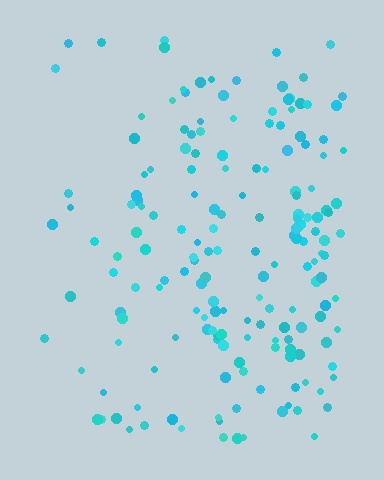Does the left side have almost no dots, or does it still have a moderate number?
Still a moderate number, just noticeably fewer than the right.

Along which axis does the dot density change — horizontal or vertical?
Horizontal.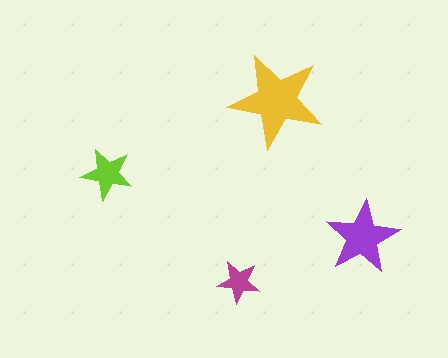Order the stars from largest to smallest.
the yellow one, the purple one, the lime one, the magenta one.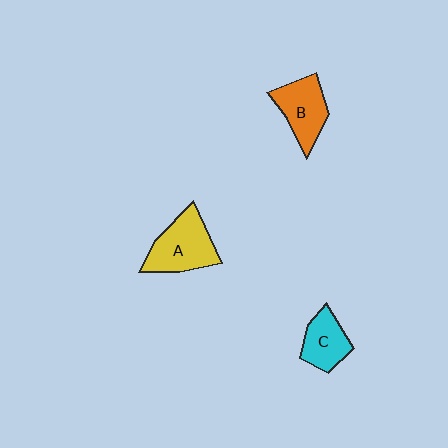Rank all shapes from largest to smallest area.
From largest to smallest: A (yellow), B (orange), C (cyan).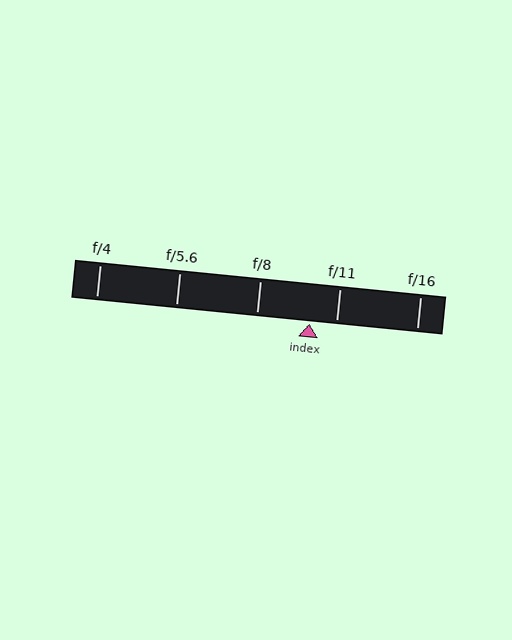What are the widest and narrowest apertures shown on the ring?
The widest aperture shown is f/4 and the narrowest is f/16.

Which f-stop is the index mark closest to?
The index mark is closest to f/11.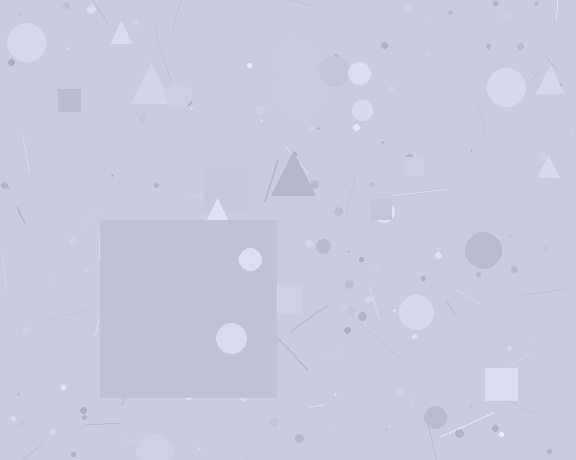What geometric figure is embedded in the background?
A square is embedded in the background.